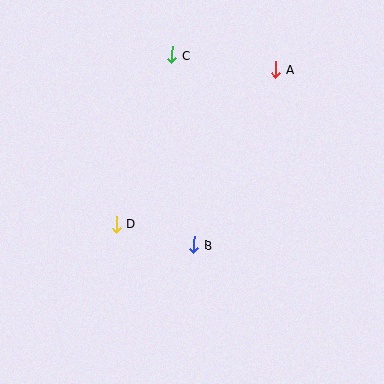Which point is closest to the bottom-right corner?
Point B is closest to the bottom-right corner.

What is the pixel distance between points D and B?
The distance between D and B is 80 pixels.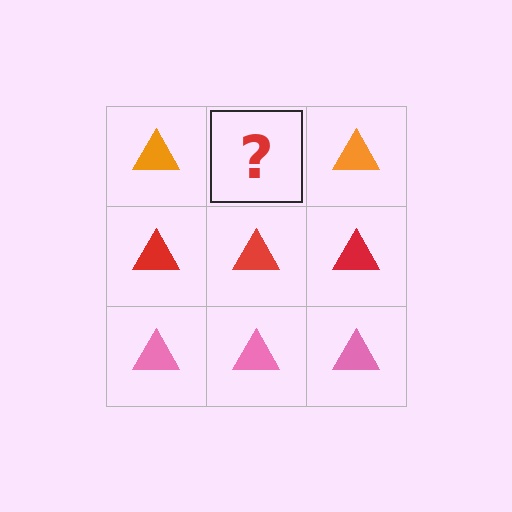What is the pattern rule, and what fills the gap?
The rule is that each row has a consistent color. The gap should be filled with an orange triangle.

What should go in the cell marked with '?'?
The missing cell should contain an orange triangle.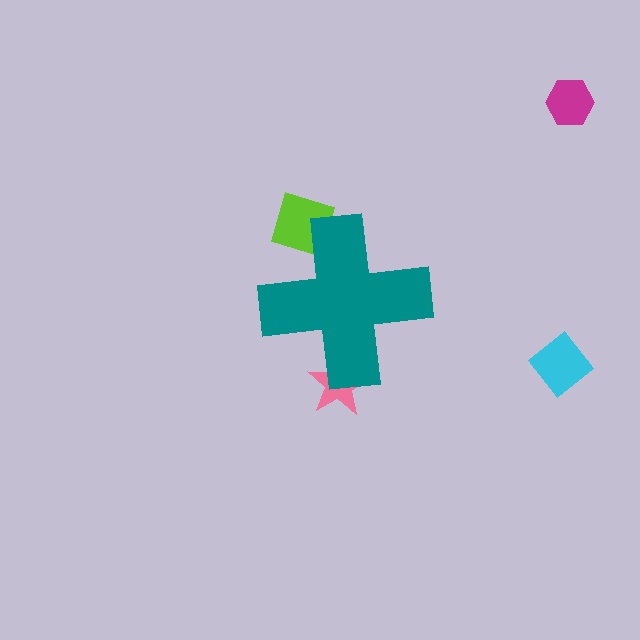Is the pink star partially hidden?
Yes, the pink star is partially hidden behind the teal cross.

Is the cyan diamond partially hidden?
No, the cyan diamond is fully visible.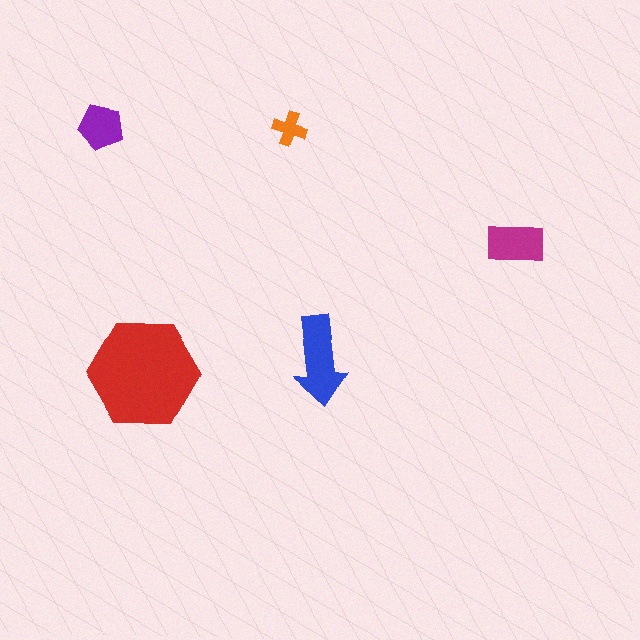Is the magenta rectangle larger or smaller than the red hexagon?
Smaller.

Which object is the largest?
The red hexagon.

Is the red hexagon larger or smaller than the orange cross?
Larger.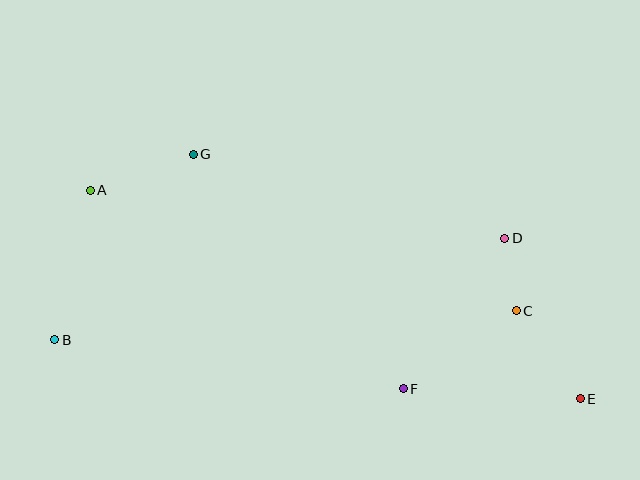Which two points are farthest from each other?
Points A and E are farthest from each other.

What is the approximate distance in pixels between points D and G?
The distance between D and G is approximately 323 pixels.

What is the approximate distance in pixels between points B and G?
The distance between B and G is approximately 231 pixels.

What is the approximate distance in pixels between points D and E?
The distance between D and E is approximately 177 pixels.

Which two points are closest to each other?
Points C and D are closest to each other.